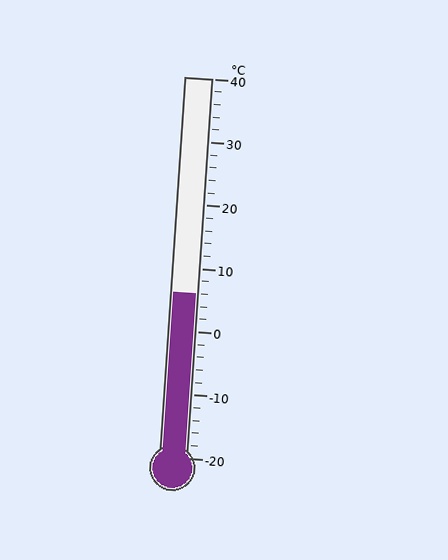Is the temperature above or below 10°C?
The temperature is below 10°C.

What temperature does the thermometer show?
The thermometer shows approximately 6°C.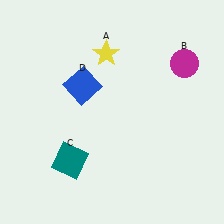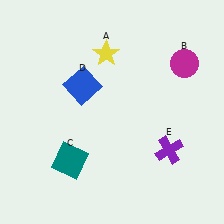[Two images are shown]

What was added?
A purple cross (E) was added in Image 2.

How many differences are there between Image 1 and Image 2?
There is 1 difference between the two images.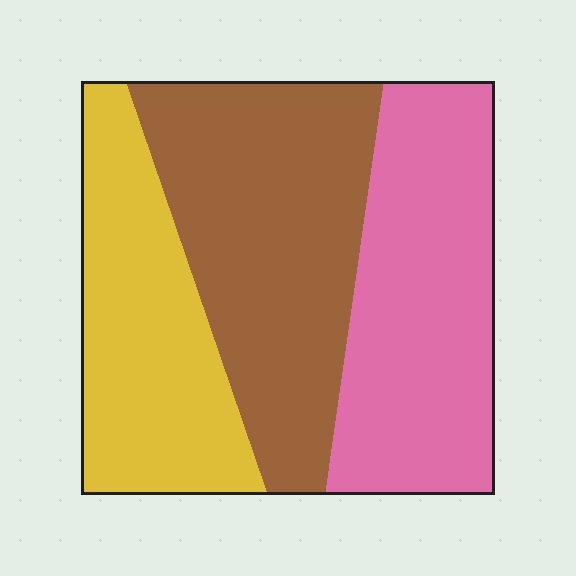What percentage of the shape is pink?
Pink covers around 35% of the shape.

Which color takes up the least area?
Yellow, at roughly 30%.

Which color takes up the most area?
Brown, at roughly 40%.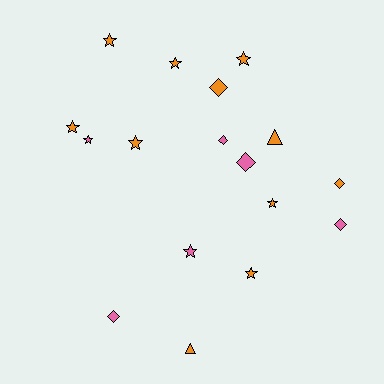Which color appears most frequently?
Orange, with 11 objects.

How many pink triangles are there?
There are no pink triangles.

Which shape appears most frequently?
Star, with 9 objects.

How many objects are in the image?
There are 17 objects.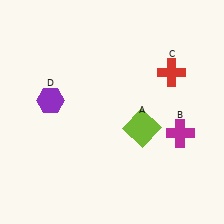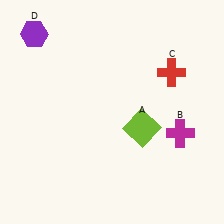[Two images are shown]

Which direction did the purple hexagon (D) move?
The purple hexagon (D) moved up.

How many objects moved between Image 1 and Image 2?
1 object moved between the two images.